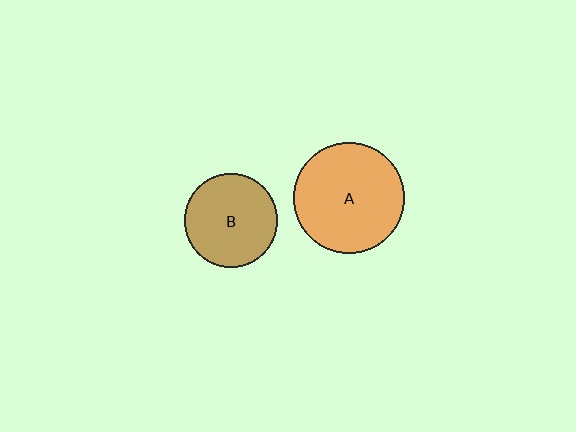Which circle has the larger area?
Circle A (orange).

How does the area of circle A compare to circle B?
Approximately 1.4 times.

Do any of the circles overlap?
No, none of the circles overlap.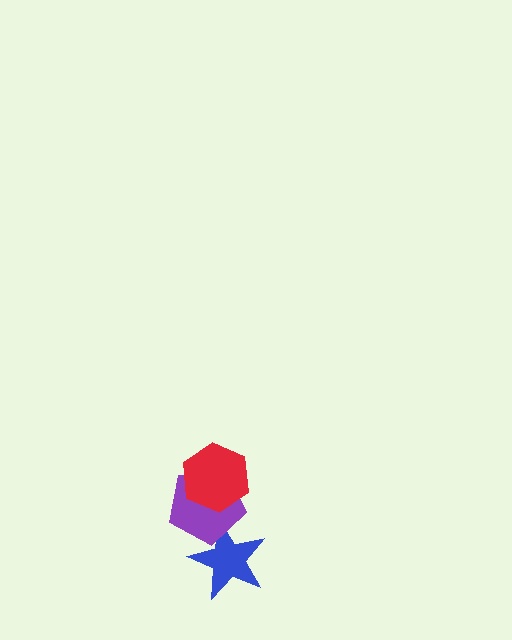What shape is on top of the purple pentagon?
The red hexagon is on top of the purple pentagon.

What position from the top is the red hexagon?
The red hexagon is 1st from the top.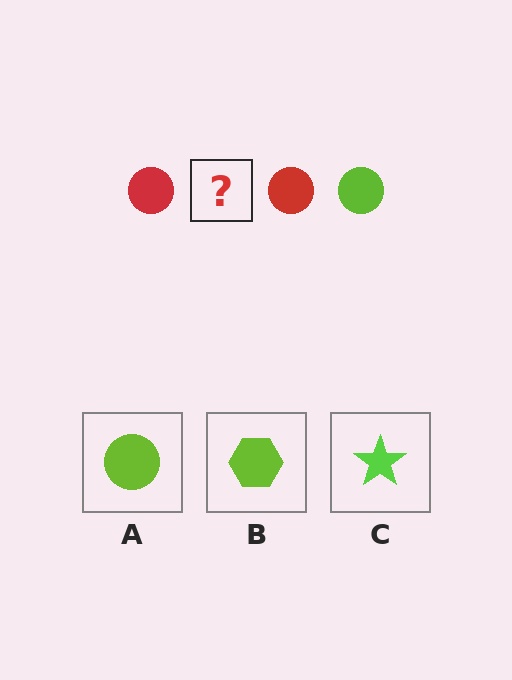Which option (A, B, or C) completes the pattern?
A.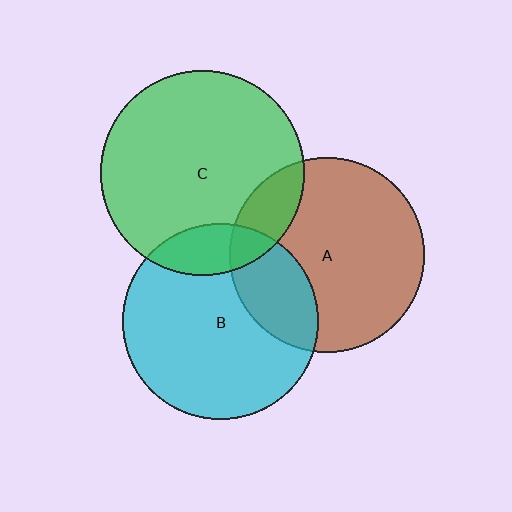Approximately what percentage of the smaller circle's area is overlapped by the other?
Approximately 25%.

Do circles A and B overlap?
Yes.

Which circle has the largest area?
Circle C (green).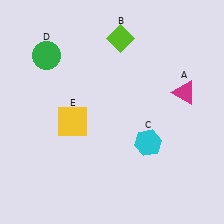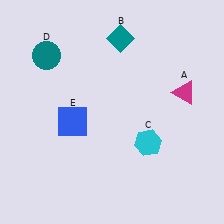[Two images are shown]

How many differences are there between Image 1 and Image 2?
There are 3 differences between the two images.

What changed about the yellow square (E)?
In Image 1, E is yellow. In Image 2, it changed to blue.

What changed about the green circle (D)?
In Image 1, D is green. In Image 2, it changed to teal.